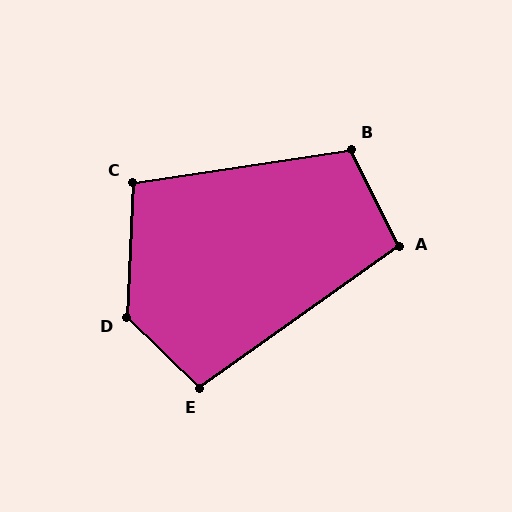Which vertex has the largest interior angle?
D, at approximately 131 degrees.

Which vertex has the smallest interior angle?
A, at approximately 99 degrees.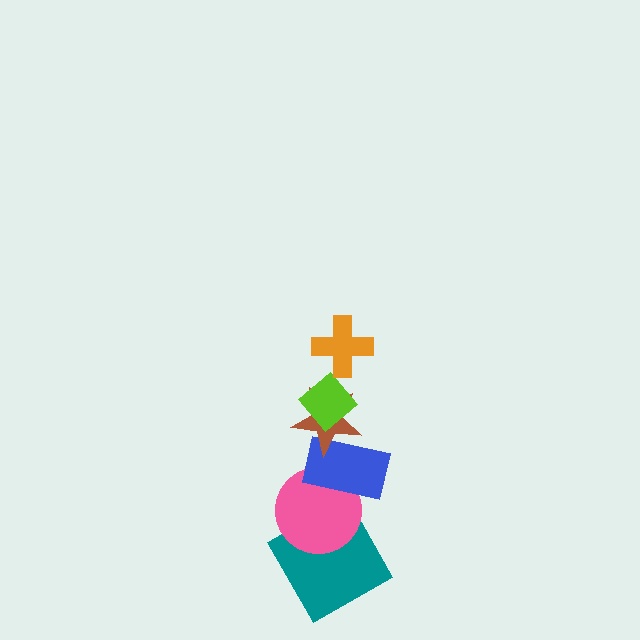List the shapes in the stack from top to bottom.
From top to bottom: the orange cross, the lime diamond, the brown star, the blue rectangle, the pink circle, the teal square.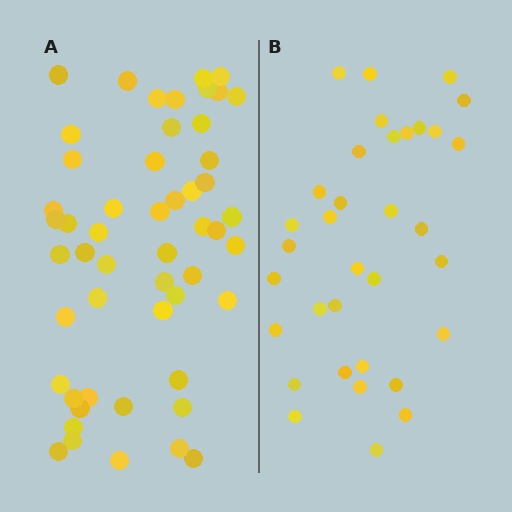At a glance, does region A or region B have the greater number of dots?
Region A (the left region) has more dots.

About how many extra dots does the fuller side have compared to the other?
Region A has approximately 20 more dots than region B.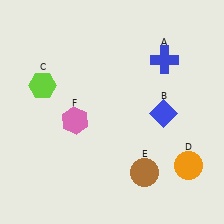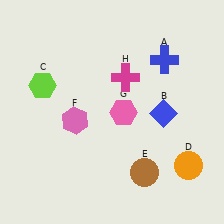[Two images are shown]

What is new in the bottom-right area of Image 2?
A pink hexagon (G) was added in the bottom-right area of Image 2.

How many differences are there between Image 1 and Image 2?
There are 2 differences between the two images.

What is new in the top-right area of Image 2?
A magenta cross (H) was added in the top-right area of Image 2.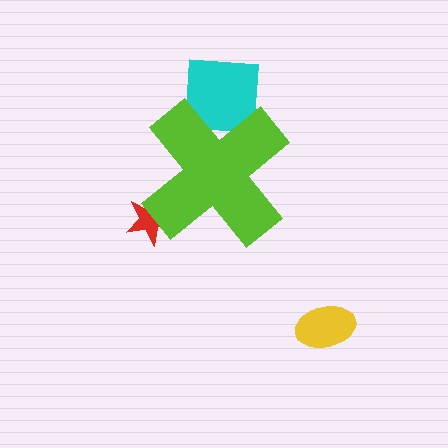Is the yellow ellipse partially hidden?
No, the yellow ellipse is fully visible.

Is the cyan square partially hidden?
Yes, the cyan square is partially hidden behind the lime cross.